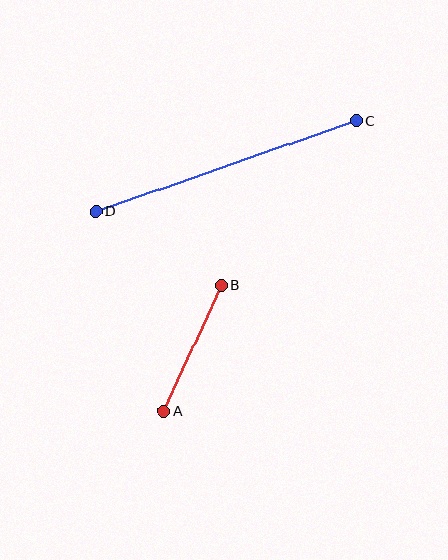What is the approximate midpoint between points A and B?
The midpoint is at approximately (192, 348) pixels.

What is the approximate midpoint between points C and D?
The midpoint is at approximately (226, 166) pixels.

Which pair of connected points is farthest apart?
Points C and D are farthest apart.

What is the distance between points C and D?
The distance is approximately 276 pixels.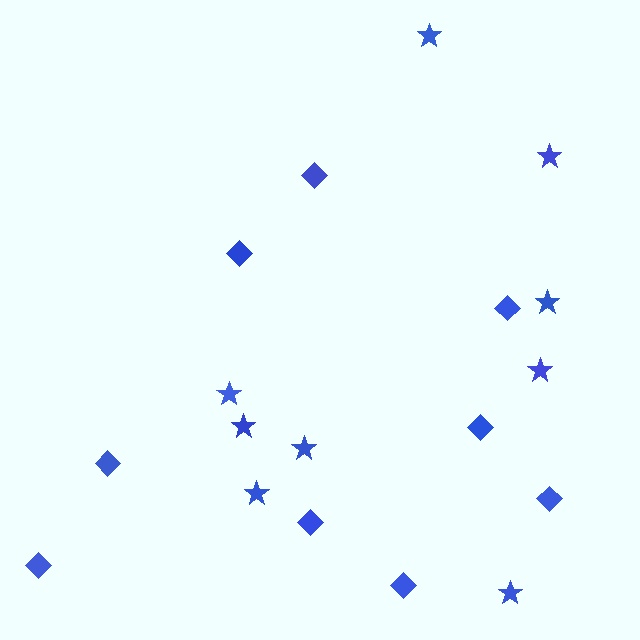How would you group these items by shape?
There are 2 groups: one group of stars (9) and one group of diamonds (9).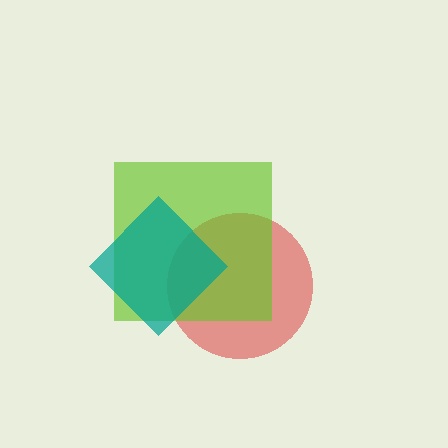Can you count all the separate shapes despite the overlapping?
Yes, there are 3 separate shapes.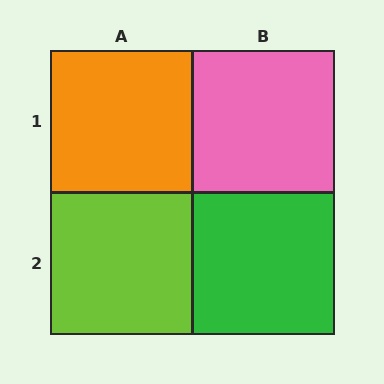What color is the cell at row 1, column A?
Orange.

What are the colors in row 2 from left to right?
Lime, green.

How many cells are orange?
1 cell is orange.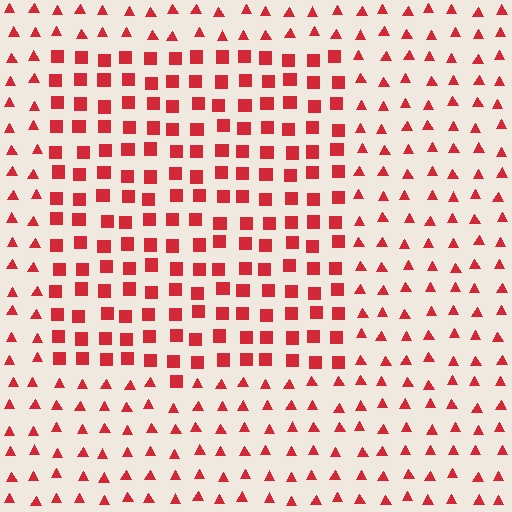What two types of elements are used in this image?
The image uses squares inside the rectangle region and triangles outside it.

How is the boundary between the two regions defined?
The boundary is defined by a change in element shape: squares inside vs. triangles outside. All elements share the same color and spacing.